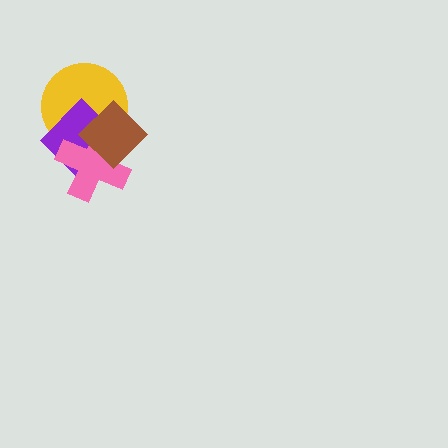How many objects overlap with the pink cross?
3 objects overlap with the pink cross.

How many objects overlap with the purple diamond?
3 objects overlap with the purple diamond.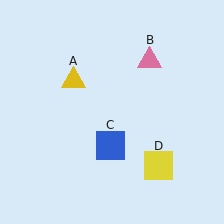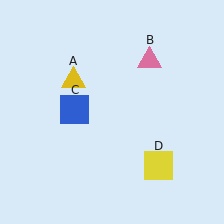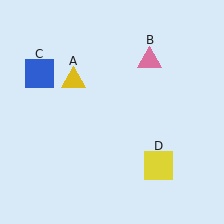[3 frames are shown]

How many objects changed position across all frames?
1 object changed position: blue square (object C).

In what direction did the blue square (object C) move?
The blue square (object C) moved up and to the left.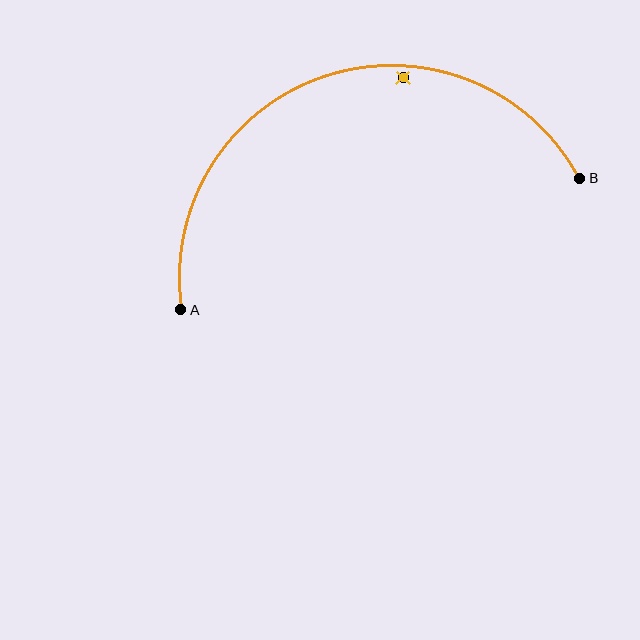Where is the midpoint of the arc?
The arc midpoint is the point on the curve farthest from the straight line joining A and B. It sits above that line.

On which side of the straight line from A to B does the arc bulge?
The arc bulges above the straight line connecting A and B.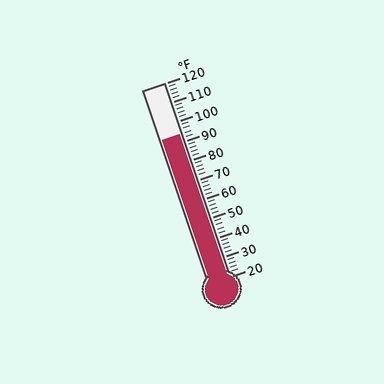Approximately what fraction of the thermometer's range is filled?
The thermometer is filled to approximately 75% of its range.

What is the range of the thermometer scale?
The thermometer scale ranges from 20°F to 120°F.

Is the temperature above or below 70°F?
The temperature is above 70°F.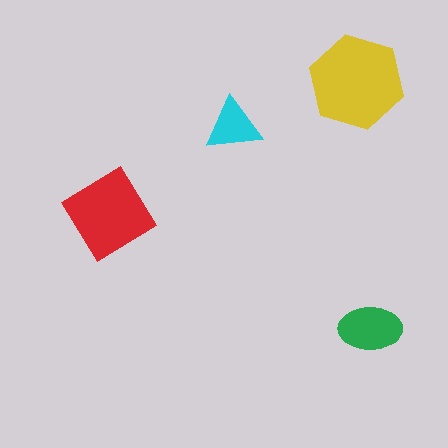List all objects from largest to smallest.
The yellow hexagon, the red diamond, the green ellipse, the cyan triangle.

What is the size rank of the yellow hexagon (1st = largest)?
1st.